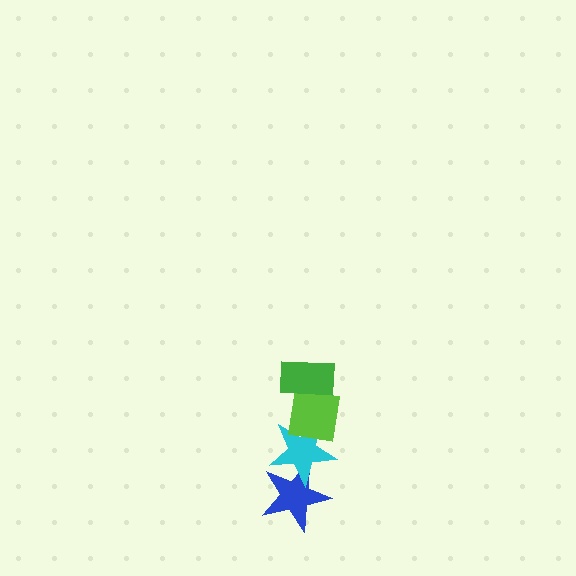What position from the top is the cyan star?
The cyan star is 3rd from the top.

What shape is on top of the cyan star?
The lime square is on top of the cyan star.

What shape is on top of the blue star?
The cyan star is on top of the blue star.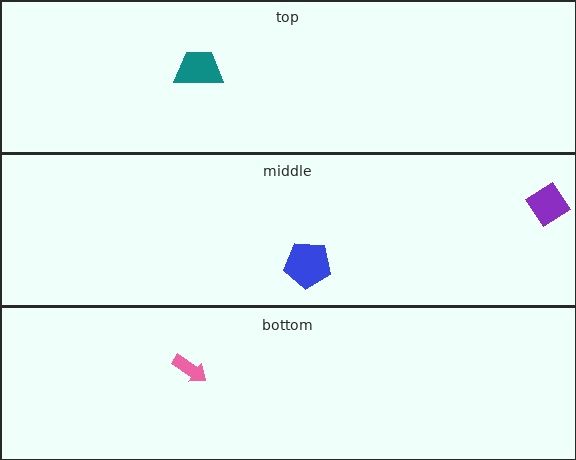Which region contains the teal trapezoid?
The top region.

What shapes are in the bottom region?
The pink arrow.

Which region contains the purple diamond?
The middle region.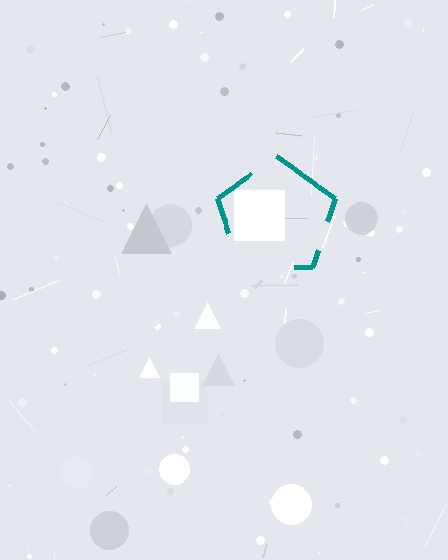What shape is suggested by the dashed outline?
The dashed outline suggests a pentagon.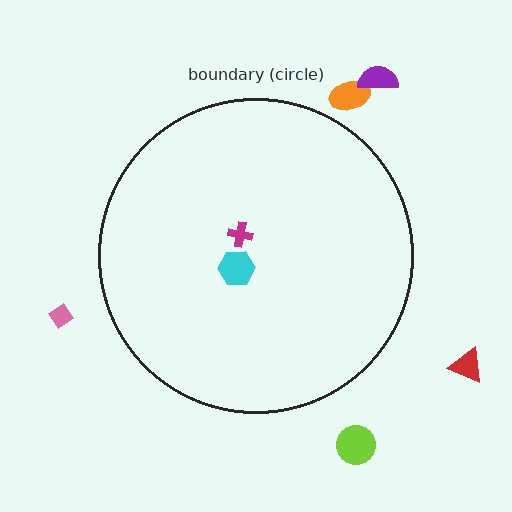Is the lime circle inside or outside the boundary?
Outside.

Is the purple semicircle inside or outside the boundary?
Outside.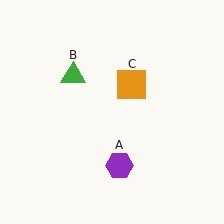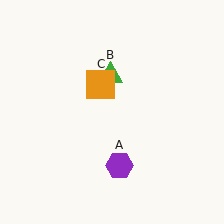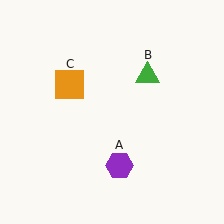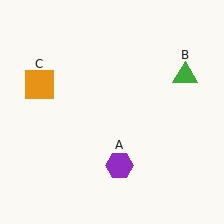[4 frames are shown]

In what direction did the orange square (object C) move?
The orange square (object C) moved left.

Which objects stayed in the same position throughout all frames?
Purple hexagon (object A) remained stationary.